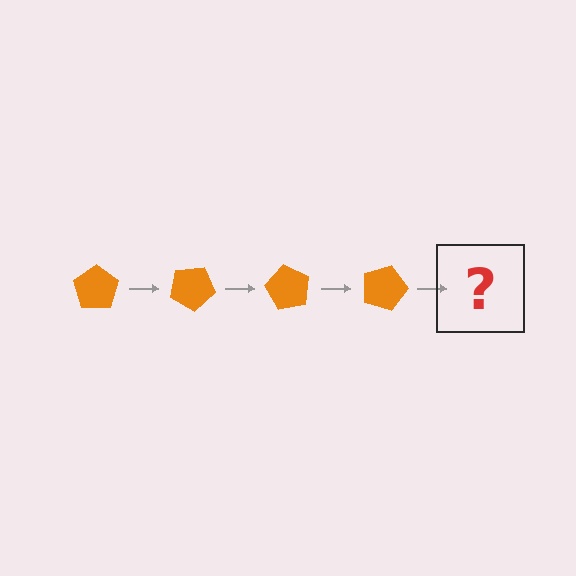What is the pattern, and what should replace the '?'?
The pattern is that the pentagon rotates 30 degrees each step. The '?' should be an orange pentagon rotated 120 degrees.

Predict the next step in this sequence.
The next step is an orange pentagon rotated 120 degrees.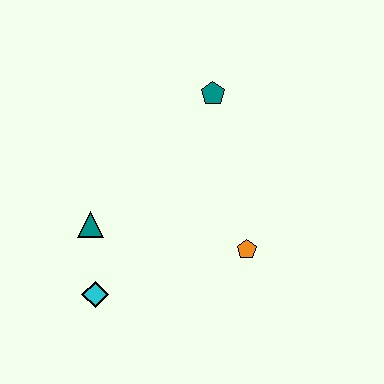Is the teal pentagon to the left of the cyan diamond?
No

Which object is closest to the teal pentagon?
The orange pentagon is closest to the teal pentagon.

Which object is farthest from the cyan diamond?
The teal pentagon is farthest from the cyan diamond.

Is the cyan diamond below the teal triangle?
Yes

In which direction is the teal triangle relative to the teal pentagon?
The teal triangle is below the teal pentagon.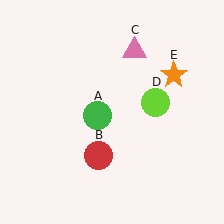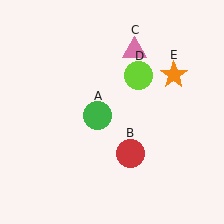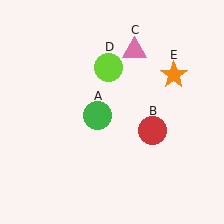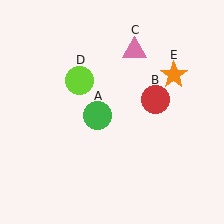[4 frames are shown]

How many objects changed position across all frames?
2 objects changed position: red circle (object B), lime circle (object D).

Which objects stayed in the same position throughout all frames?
Green circle (object A) and pink triangle (object C) and orange star (object E) remained stationary.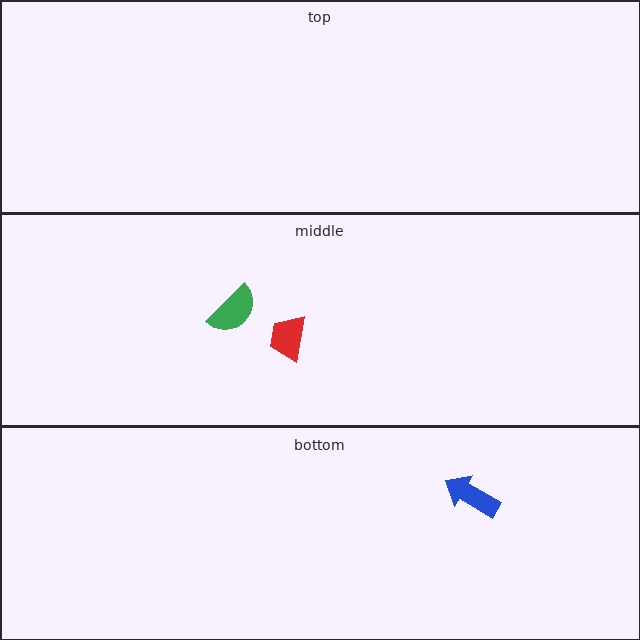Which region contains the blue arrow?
The bottom region.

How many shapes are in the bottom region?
1.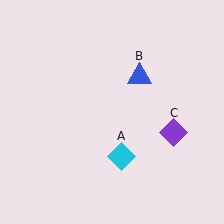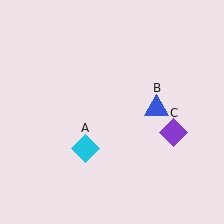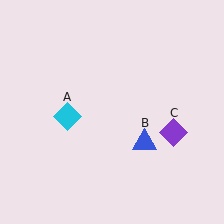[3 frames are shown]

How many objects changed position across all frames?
2 objects changed position: cyan diamond (object A), blue triangle (object B).